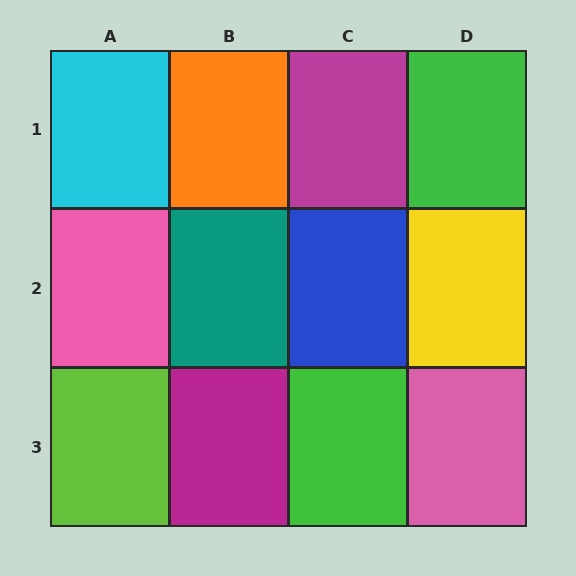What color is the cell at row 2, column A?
Pink.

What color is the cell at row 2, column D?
Yellow.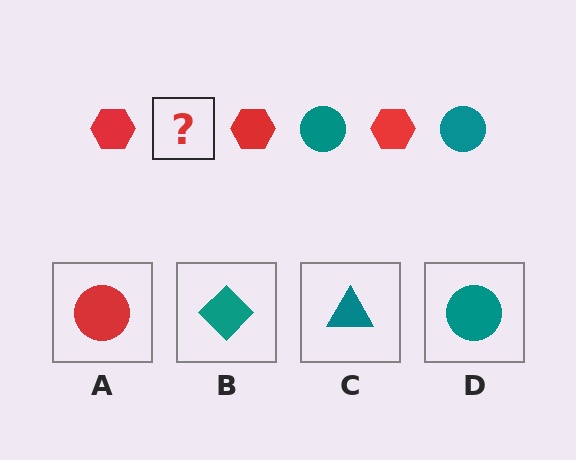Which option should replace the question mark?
Option D.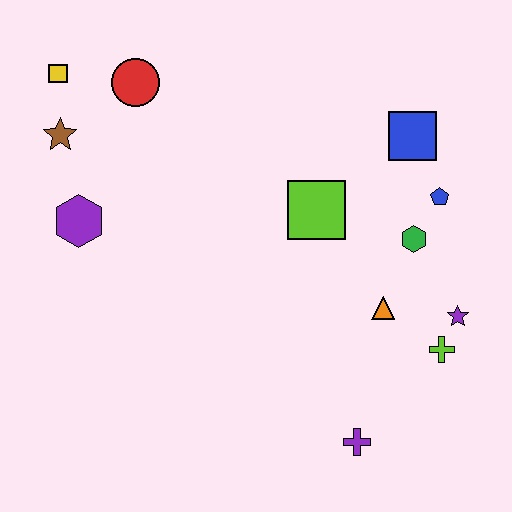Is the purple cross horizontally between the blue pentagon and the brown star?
Yes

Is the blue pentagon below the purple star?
No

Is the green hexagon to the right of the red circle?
Yes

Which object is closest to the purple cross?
The lime cross is closest to the purple cross.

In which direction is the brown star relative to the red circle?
The brown star is to the left of the red circle.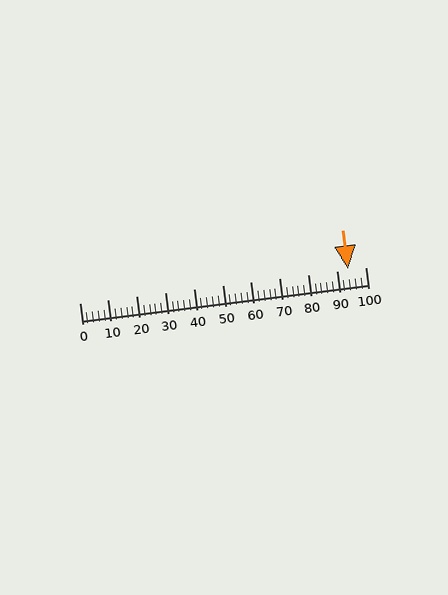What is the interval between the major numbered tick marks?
The major tick marks are spaced 10 units apart.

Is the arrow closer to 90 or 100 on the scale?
The arrow is closer to 90.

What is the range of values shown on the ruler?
The ruler shows values from 0 to 100.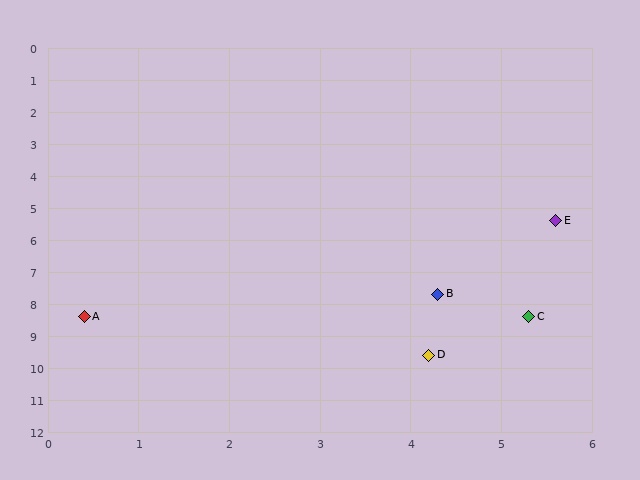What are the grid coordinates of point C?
Point C is at approximately (5.3, 8.4).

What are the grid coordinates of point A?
Point A is at approximately (0.4, 8.4).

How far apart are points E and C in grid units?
Points E and C are about 3.0 grid units apart.